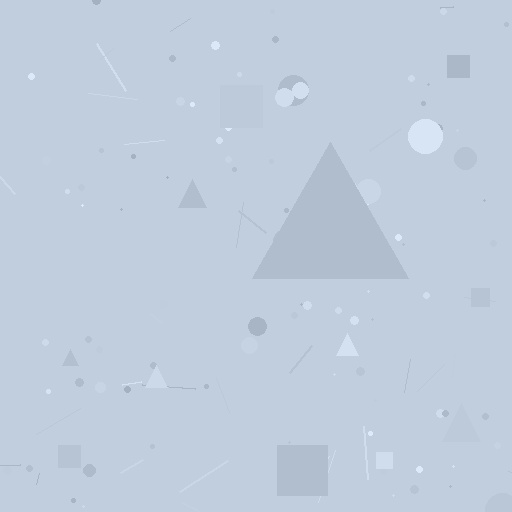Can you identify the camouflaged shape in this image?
The camouflaged shape is a triangle.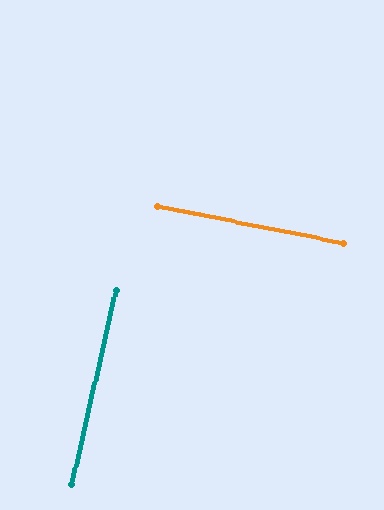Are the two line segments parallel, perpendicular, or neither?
Perpendicular — they meet at approximately 88°.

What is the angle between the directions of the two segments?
Approximately 88 degrees.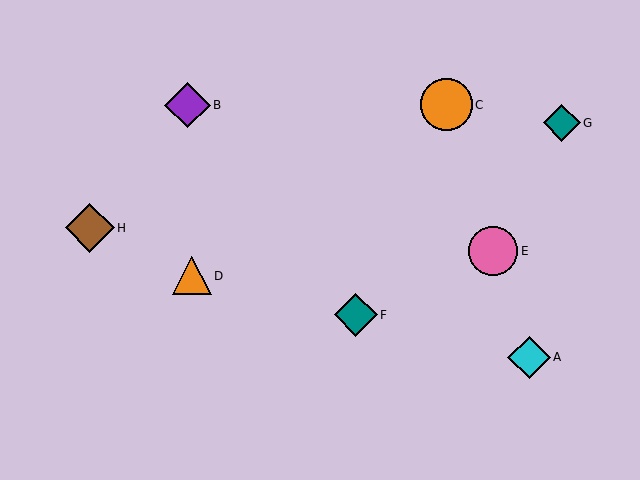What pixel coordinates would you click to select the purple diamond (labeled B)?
Click at (188, 105) to select the purple diamond B.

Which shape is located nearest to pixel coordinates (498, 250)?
The pink circle (labeled E) at (493, 251) is nearest to that location.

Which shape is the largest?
The orange circle (labeled C) is the largest.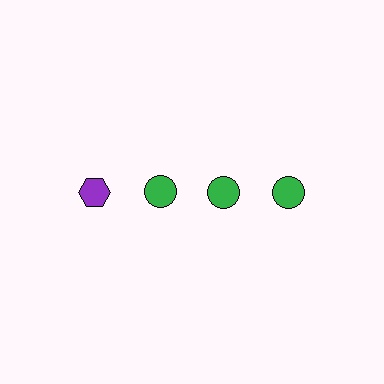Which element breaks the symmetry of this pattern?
The purple hexagon in the top row, leftmost column breaks the symmetry. All other shapes are green circles.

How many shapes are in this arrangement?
There are 4 shapes arranged in a grid pattern.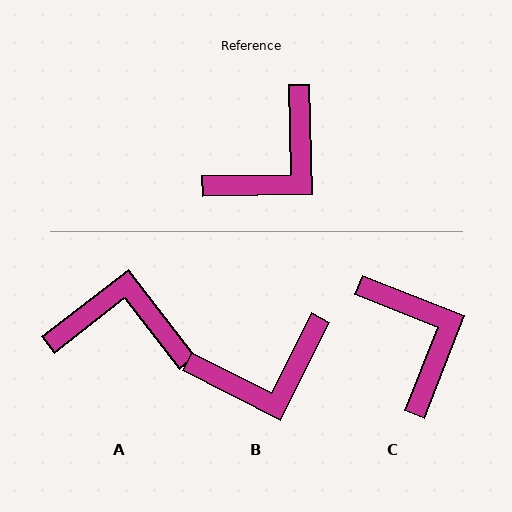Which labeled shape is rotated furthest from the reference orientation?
A, about 126 degrees away.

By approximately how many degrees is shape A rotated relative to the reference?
Approximately 126 degrees counter-clockwise.